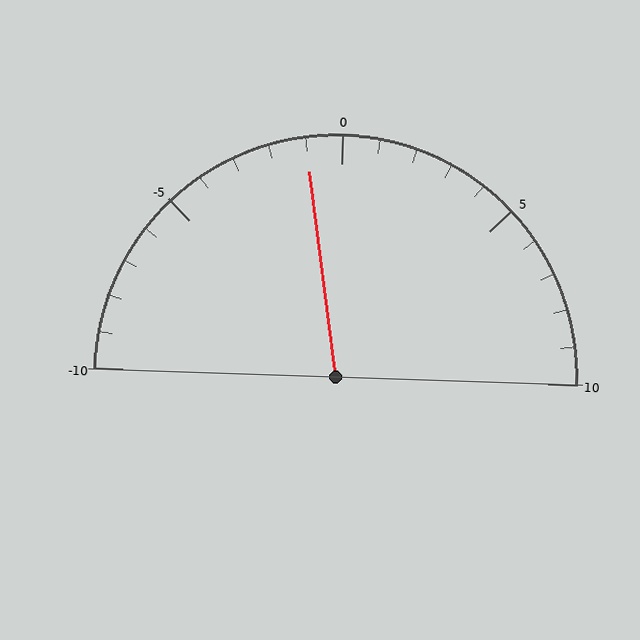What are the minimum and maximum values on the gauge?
The gauge ranges from -10 to 10.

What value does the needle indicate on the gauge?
The needle indicates approximately -1.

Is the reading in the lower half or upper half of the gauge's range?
The reading is in the lower half of the range (-10 to 10).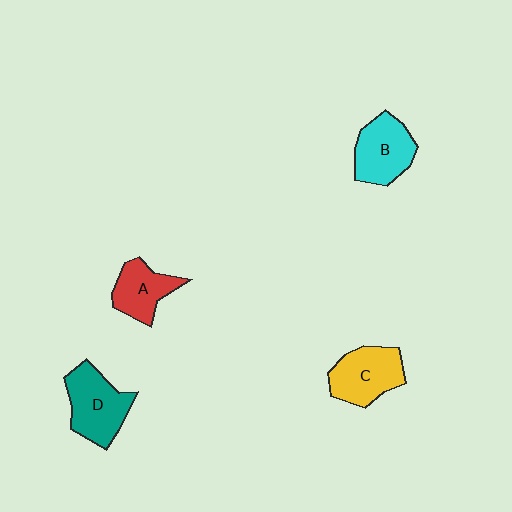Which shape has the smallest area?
Shape A (red).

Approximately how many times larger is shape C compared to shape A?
Approximately 1.3 times.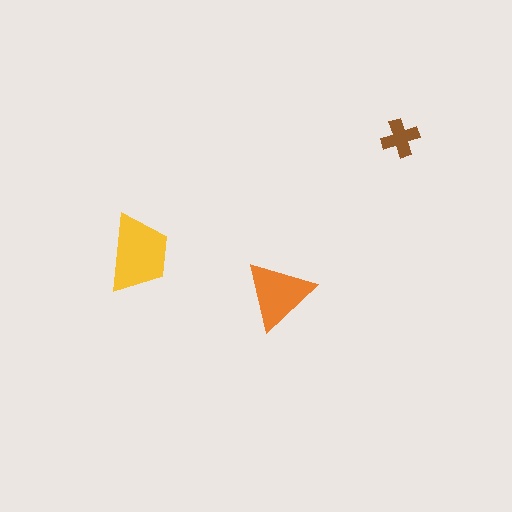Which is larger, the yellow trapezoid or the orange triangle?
The yellow trapezoid.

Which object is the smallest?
The brown cross.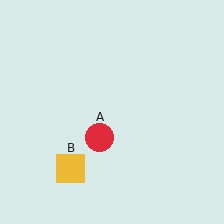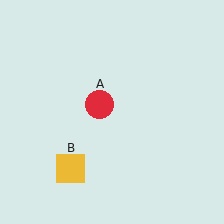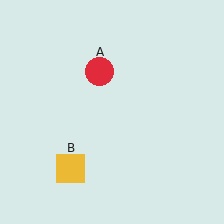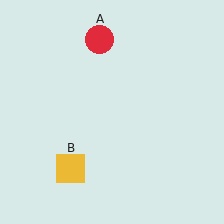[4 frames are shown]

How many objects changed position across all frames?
1 object changed position: red circle (object A).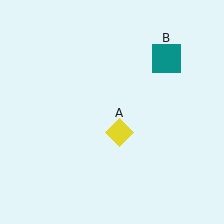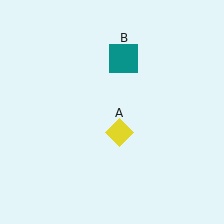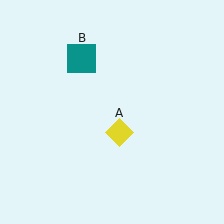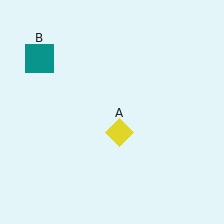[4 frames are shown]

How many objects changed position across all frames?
1 object changed position: teal square (object B).